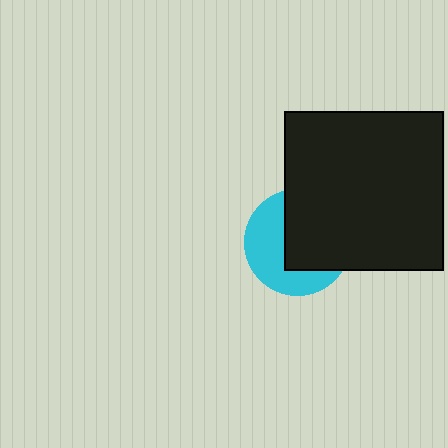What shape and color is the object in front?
The object in front is a black square.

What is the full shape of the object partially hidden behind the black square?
The partially hidden object is a cyan circle.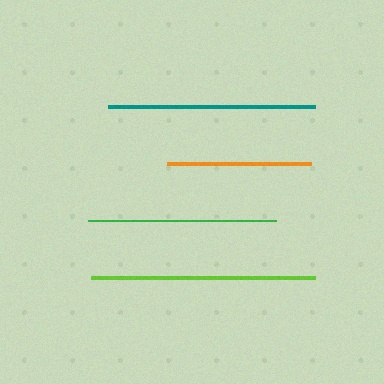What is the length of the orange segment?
The orange segment is approximately 144 pixels long.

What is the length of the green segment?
The green segment is approximately 188 pixels long.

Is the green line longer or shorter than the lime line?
The lime line is longer than the green line.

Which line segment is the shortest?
The orange line is the shortest at approximately 144 pixels.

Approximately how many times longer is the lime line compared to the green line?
The lime line is approximately 1.2 times the length of the green line.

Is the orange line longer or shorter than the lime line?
The lime line is longer than the orange line.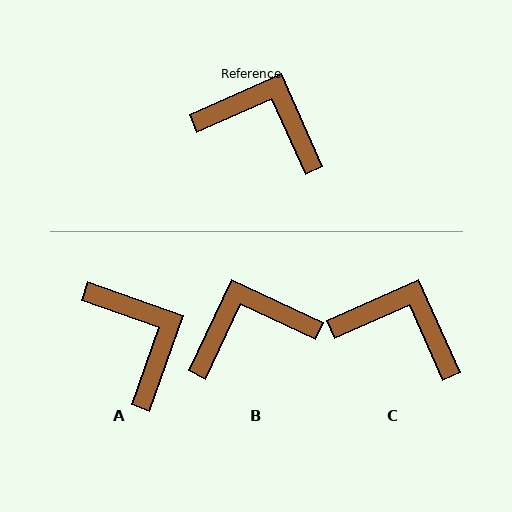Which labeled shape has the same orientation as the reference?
C.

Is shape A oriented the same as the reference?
No, it is off by about 44 degrees.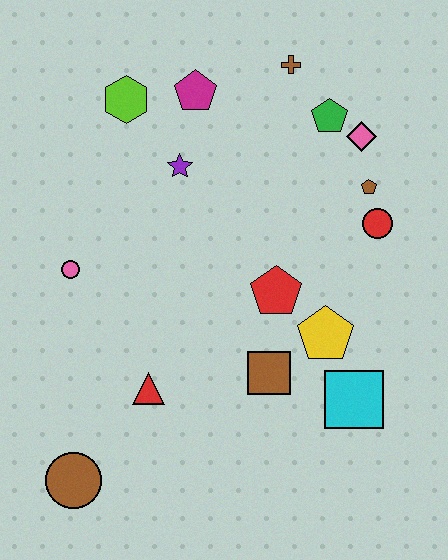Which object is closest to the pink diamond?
The green pentagon is closest to the pink diamond.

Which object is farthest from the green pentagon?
The brown circle is farthest from the green pentagon.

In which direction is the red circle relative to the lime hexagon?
The red circle is to the right of the lime hexagon.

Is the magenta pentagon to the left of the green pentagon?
Yes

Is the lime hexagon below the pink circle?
No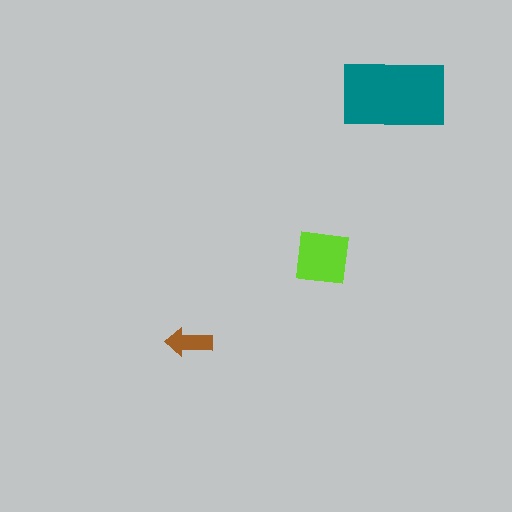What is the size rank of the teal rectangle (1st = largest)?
1st.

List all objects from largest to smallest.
The teal rectangle, the lime square, the brown arrow.